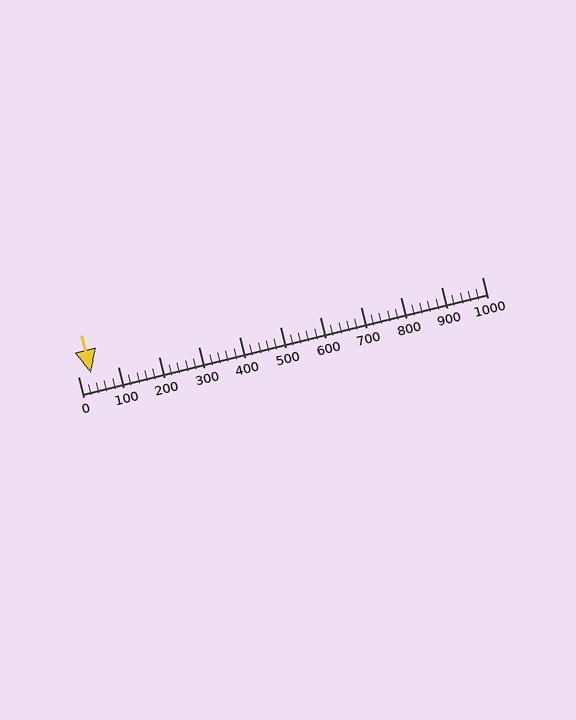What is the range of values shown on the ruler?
The ruler shows values from 0 to 1000.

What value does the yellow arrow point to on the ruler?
The yellow arrow points to approximately 33.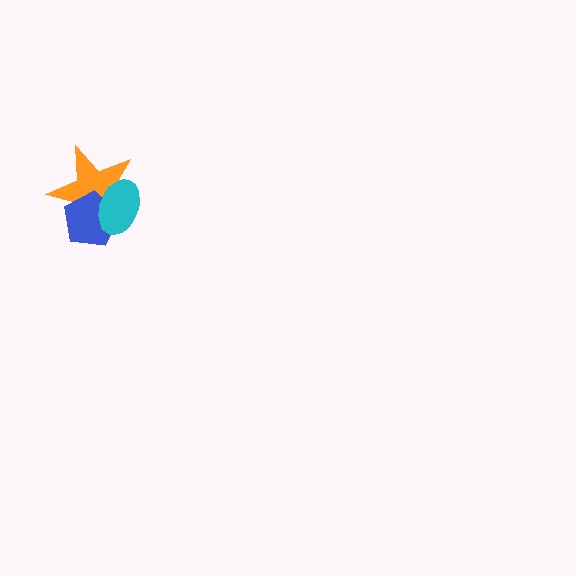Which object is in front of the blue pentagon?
The cyan ellipse is in front of the blue pentagon.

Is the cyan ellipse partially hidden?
No, no other shape covers it.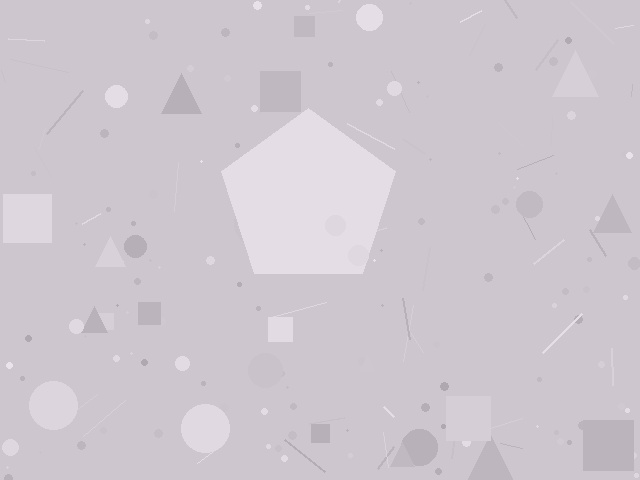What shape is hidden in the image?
A pentagon is hidden in the image.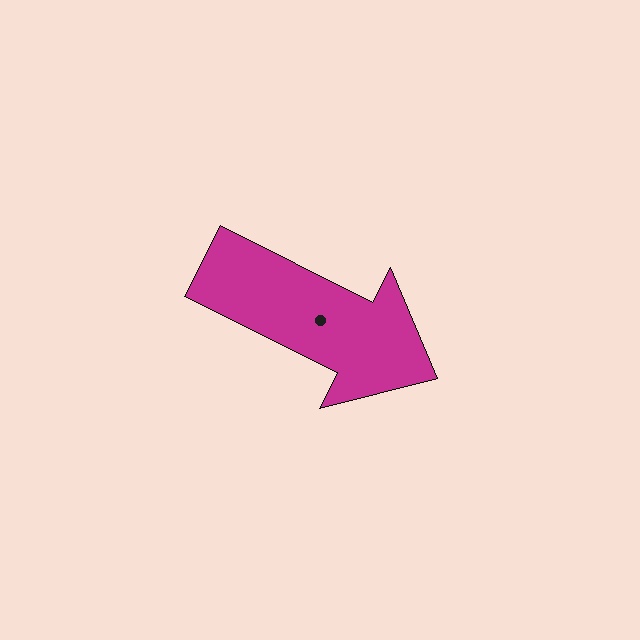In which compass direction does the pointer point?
Southeast.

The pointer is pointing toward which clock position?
Roughly 4 o'clock.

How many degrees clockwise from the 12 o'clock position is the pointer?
Approximately 117 degrees.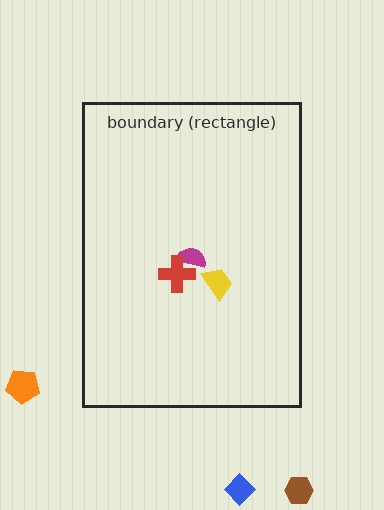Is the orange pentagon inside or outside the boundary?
Outside.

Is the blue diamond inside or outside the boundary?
Outside.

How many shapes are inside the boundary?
3 inside, 3 outside.